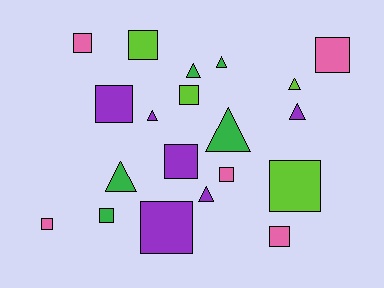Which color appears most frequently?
Purple, with 6 objects.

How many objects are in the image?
There are 20 objects.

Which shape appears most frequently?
Square, with 12 objects.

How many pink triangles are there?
There are no pink triangles.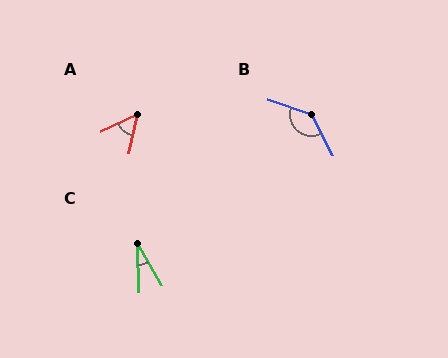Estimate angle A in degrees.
Approximately 53 degrees.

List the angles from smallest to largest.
C (28°), A (53°), B (136°).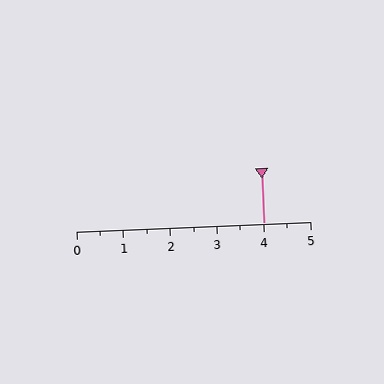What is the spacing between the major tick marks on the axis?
The major ticks are spaced 1 apart.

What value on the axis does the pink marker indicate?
The marker indicates approximately 4.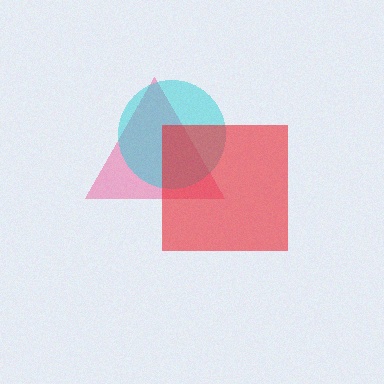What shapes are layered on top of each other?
The layered shapes are: a pink triangle, a cyan circle, a red square.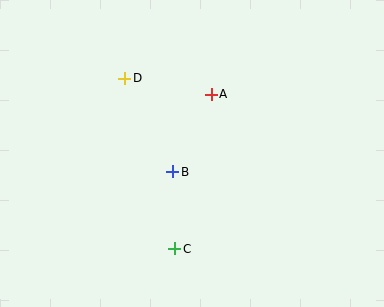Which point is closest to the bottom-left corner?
Point C is closest to the bottom-left corner.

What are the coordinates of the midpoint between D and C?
The midpoint between D and C is at (150, 164).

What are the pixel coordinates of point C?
Point C is at (175, 249).